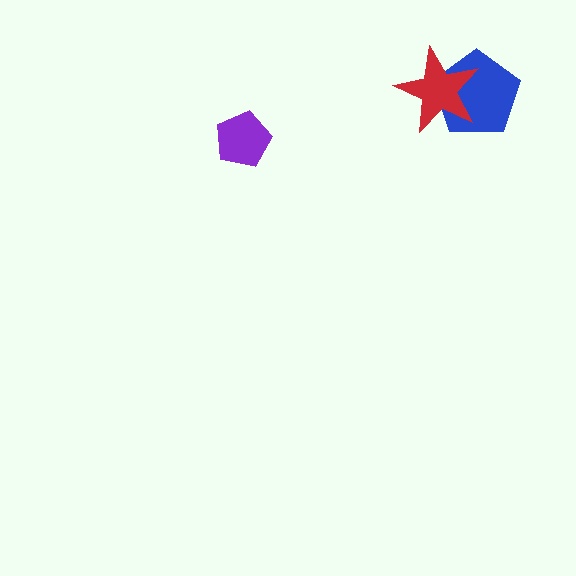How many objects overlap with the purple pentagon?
0 objects overlap with the purple pentagon.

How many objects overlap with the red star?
1 object overlaps with the red star.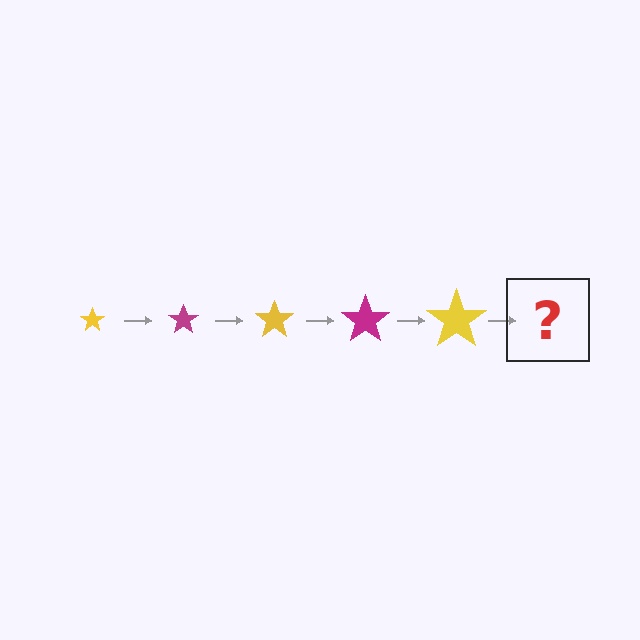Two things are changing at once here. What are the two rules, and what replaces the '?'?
The two rules are that the star grows larger each step and the color cycles through yellow and magenta. The '?' should be a magenta star, larger than the previous one.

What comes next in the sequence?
The next element should be a magenta star, larger than the previous one.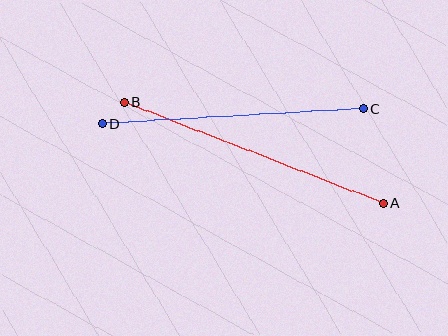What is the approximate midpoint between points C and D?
The midpoint is at approximately (233, 117) pixels.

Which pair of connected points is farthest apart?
Points A and B are farthest apart.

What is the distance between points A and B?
The distance is approximately 278 pixels.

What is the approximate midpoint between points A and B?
The midpoint is at approximately (253, 153) pixels.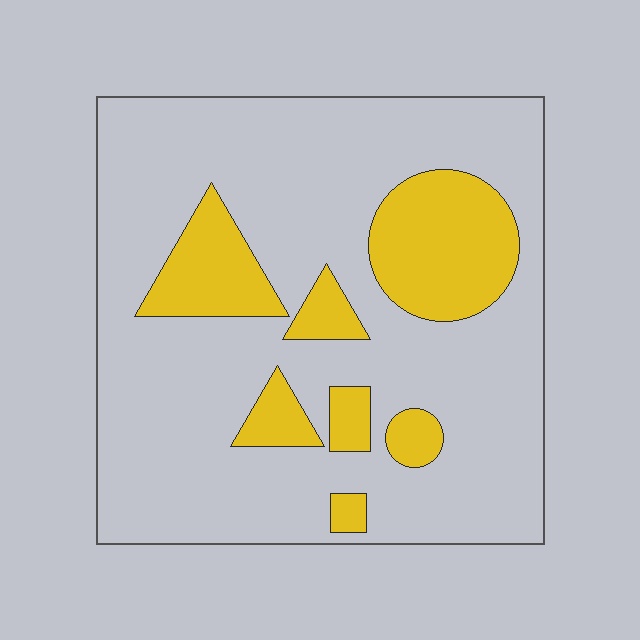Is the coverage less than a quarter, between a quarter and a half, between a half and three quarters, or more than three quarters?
Less than a quarter.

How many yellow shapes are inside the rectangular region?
7.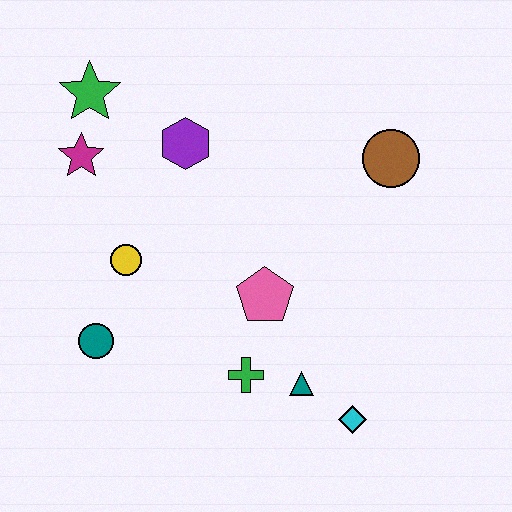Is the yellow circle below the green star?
Yes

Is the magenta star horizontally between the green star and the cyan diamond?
No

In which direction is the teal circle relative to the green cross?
The teal circle is to the left of the green cross.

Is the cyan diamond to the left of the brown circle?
Yes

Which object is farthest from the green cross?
The green star is farthest from the green cross.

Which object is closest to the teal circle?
The yellow circle is closest to the teal circle.